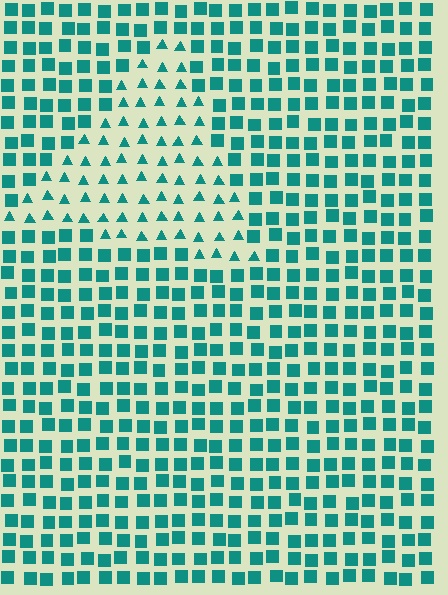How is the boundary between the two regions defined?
The boundary is defined by a change in element shape: triangles inside vs. squares outside. All elements share the same color and spacing.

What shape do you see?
I see a triangle.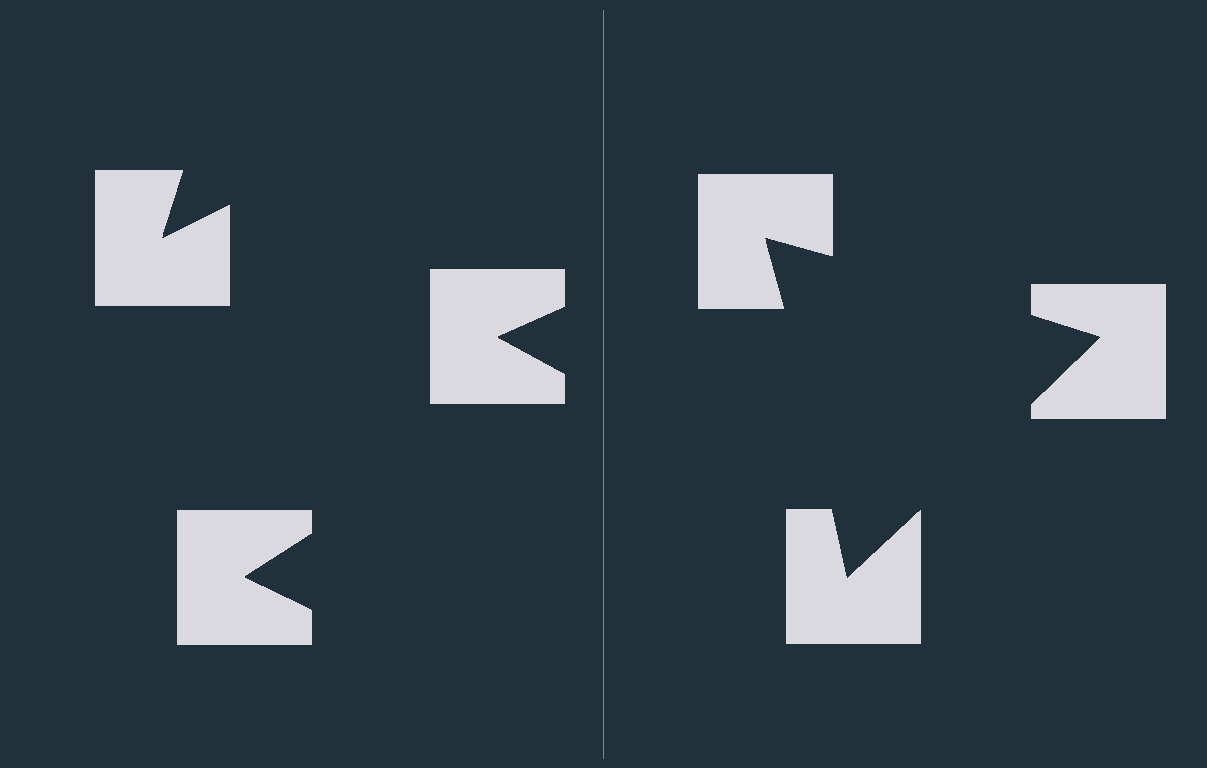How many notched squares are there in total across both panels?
6 — 3 on each side.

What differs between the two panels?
The notched squares are positioned identically on both sides; only the wedge orientations differ. On the right they align to a triangle; on the left they are misaligned.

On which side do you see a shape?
An illusory triangle appears on the right side. On the left side the wedge cuts are rotated, so no coherent shape forms.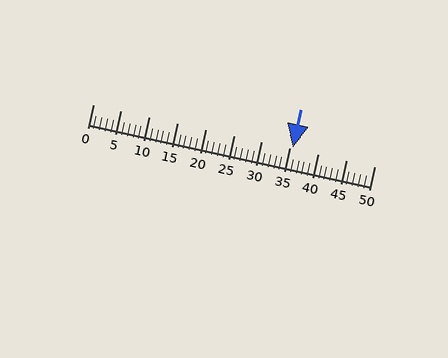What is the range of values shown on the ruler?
The ruler shows values from 0 to 50.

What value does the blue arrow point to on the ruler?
The blue arrow points to approximately 36.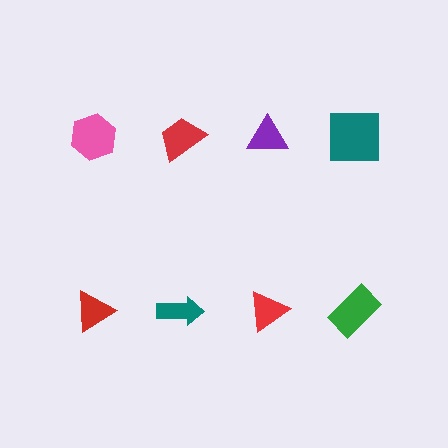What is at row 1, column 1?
A pink hexagon.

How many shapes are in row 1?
4 shapes.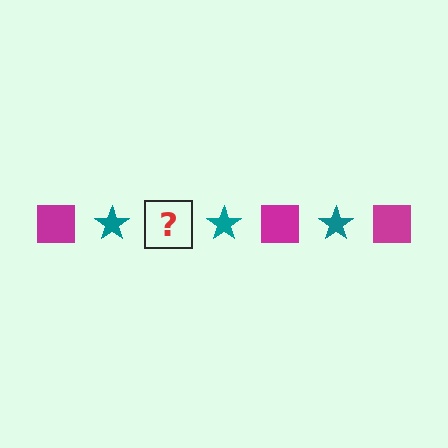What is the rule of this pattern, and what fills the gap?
The rule is that the pattern alternates between magenta square and teal star. The gap should be filled with a magenta square.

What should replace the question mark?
The question mark should be replaced with a magenta square.